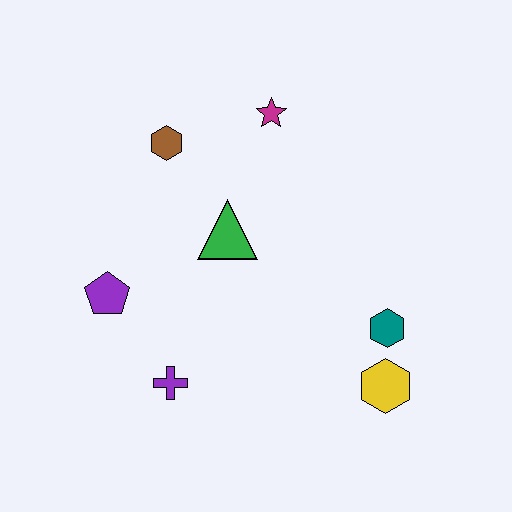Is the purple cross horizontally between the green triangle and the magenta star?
No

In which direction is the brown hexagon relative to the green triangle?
The brown hexagon is above the green triangle.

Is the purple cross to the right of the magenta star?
No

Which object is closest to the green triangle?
The brown hexagon is closest to the green triangle.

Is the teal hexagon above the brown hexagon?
No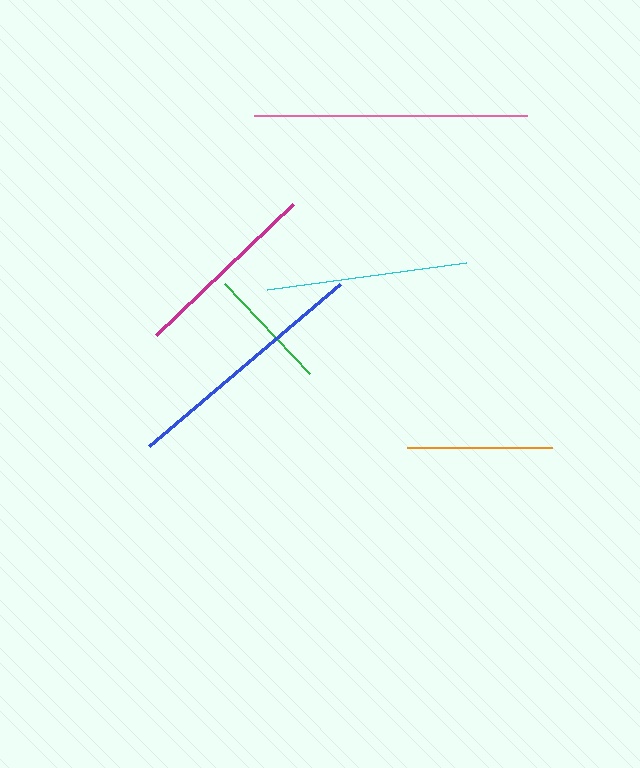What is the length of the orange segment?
The orange segment is approximately 145 pixels long.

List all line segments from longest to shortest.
From longest to shortest: pink, blue, cyan, magenta, orange, green.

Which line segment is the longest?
The pink line is the longest at approximately 273 pixels.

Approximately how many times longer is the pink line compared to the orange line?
The pink line is approximately 1.9 times the length of the orange line.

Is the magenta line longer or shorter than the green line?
The magenta line is longer than the green line.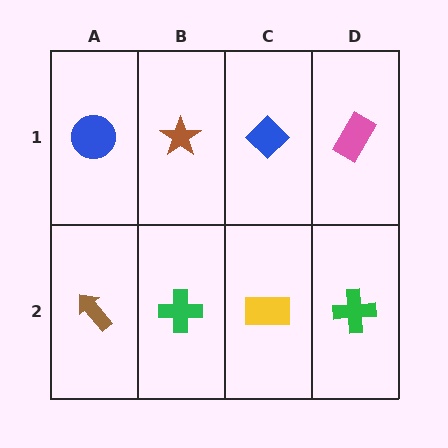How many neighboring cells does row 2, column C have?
3.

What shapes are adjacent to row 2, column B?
A brown star (row 1, column B), a brown arrow (row 2, column A), a yellow rectangle (row 2, column C).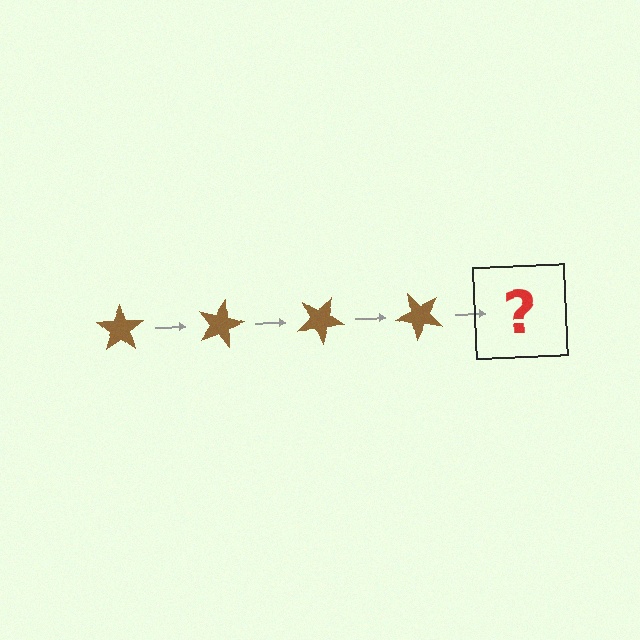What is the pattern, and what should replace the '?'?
The pattern is that the star rotates 15 degrees each step. The '?' should be a brown star rotated 60 degrees.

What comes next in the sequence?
The next element should be a brown star rotated 60 degrees.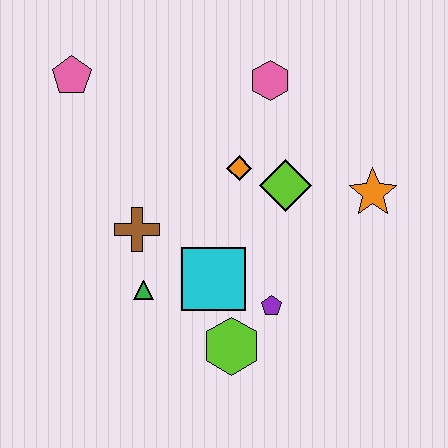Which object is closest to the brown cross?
The green triangle is closest to the brown cross.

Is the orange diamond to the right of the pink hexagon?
No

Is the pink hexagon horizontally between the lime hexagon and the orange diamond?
No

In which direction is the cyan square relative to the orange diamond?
The cyan square is below the orange diamond.